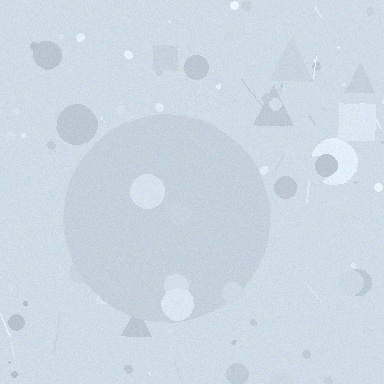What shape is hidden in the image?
A circle is hidden in the image.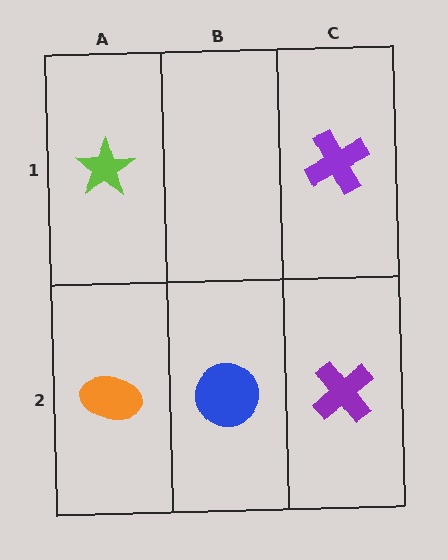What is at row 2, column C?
A purple cross.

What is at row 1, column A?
A lime star.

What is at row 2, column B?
A blue circle.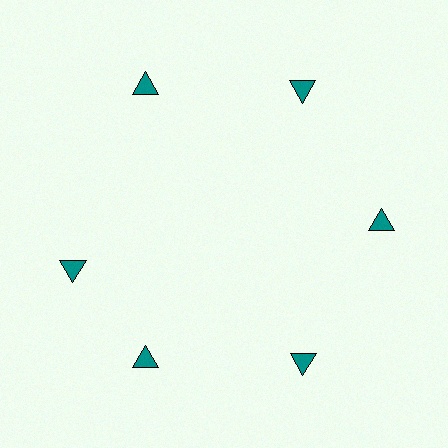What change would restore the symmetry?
The symmetry would be restored by rotating it back into even spacing with its neighbors so that all 6 triangles sit at equal angles and equal distance from the center.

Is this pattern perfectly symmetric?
No. The 6 teal triangles are arranged in a ring, but one element near the 9 o'clock position is rotated out of alignment along the ring, breaking the 6-fold rotational symmetry.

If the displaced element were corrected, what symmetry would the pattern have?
It would have 6-fold rotational symmetry — the pattern would map onto itself every 60 degrees.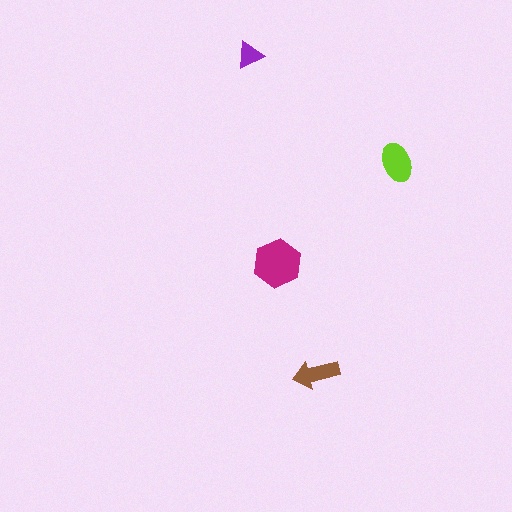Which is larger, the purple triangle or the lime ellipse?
The lime ellipse.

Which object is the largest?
The magenta hexagon.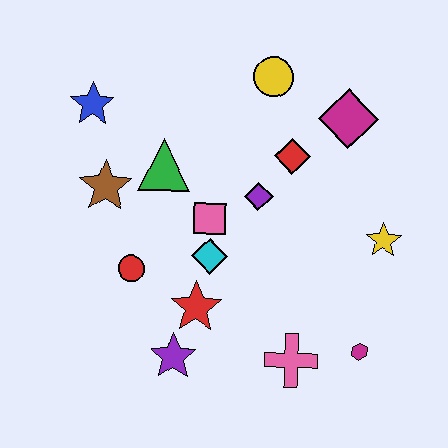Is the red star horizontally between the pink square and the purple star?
Yes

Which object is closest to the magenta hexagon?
The pink cross is closest to the magenta hexagon.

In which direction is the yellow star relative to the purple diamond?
The yellow star is to the right of the purple diamond.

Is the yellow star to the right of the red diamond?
Yes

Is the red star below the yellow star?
Yes